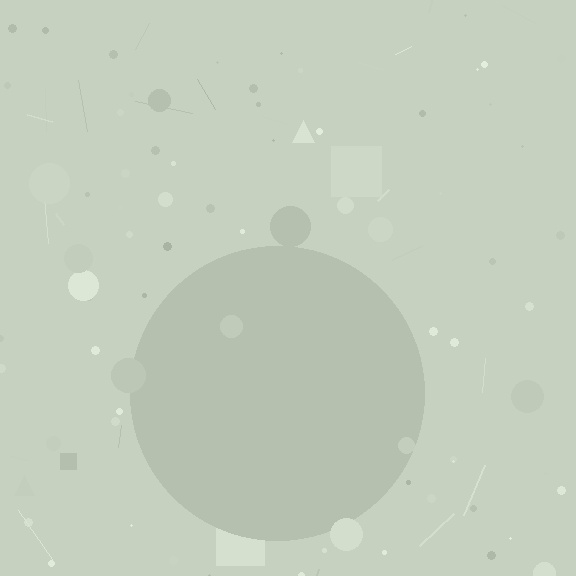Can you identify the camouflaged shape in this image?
The camouflaged shape is a circle.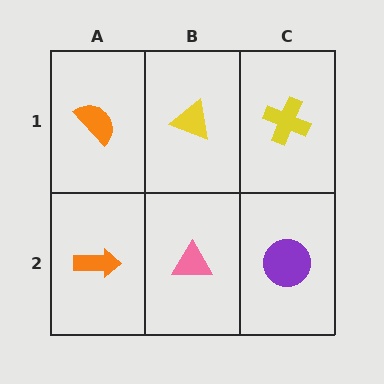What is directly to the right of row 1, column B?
A yellow cross.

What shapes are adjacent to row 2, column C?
A yellow cross (row 1, column C), a pink triangle (row 2, column B).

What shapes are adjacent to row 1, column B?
A pink triangle (row 2, column B), an orange semicircle (row 1, column A), a yellow cross (row 1, column C).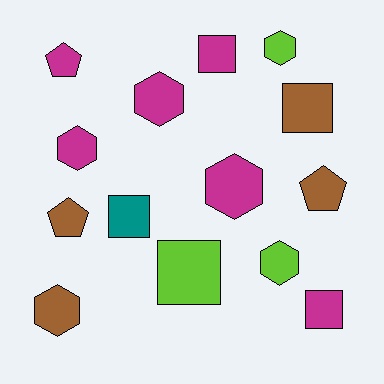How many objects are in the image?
There are 14 objects.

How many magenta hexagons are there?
There are 3 magenta hexagons.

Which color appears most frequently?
Magenta, with 6 objects.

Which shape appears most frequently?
Hexagon, with 6 objects.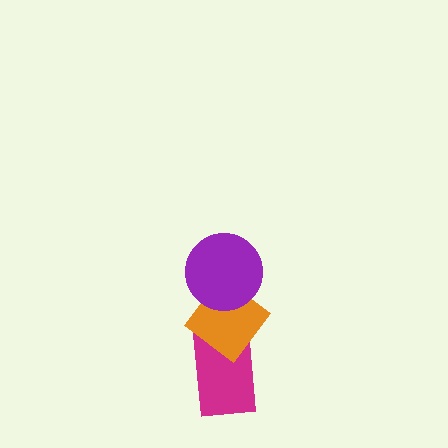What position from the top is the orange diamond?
The orange diamond is 2nd from the top.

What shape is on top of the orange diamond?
The purple circle is on top of the orange diamond.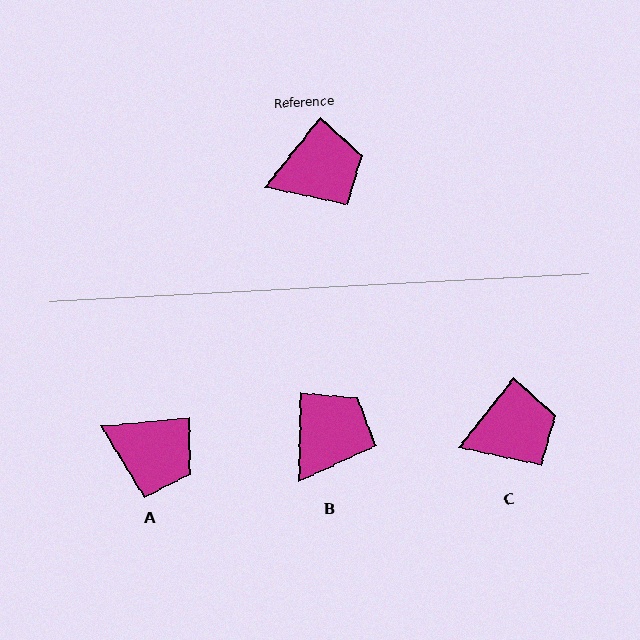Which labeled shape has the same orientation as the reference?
C.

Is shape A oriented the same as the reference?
No, it is off by about 47 degrees.